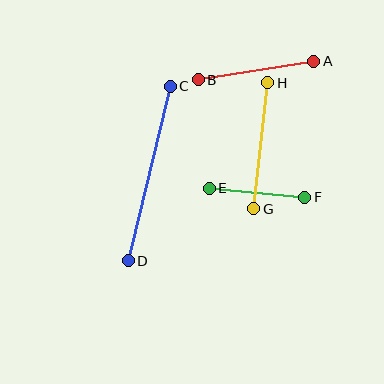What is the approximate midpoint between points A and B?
The midpoint is at approximately (256, 70) pixels.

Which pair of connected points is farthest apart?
Points C and D are farthest apart.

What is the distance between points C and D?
The distance is approximately 179 pixels.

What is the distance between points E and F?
The distance is approximately 96 pixels.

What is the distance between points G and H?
The distance is approximately 127 pixels.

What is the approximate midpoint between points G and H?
The midpoint is at approximately (261, 146) pixels.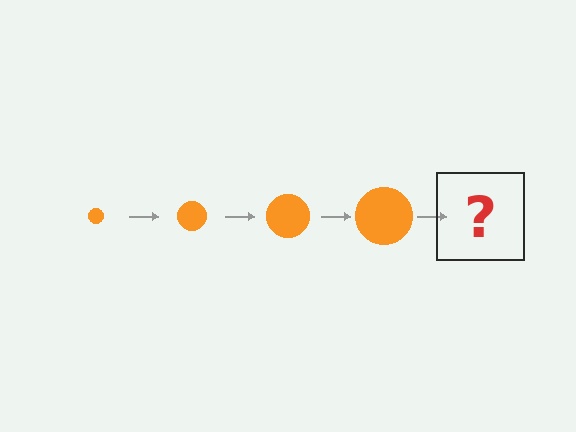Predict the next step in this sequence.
The next step is an orange circle, larger than the previous one.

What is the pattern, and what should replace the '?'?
The pattern is that the circle gets progressively larger each step. The '?' should be an orange circle, larger than the previous one.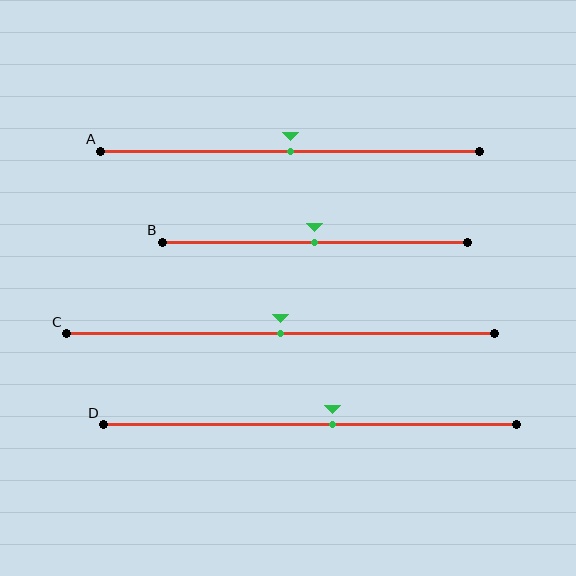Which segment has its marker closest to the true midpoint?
Segment A has its marker closest to the true midpoint.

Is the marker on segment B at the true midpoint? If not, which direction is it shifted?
Yes, the marker on segment B is at the true midpoint.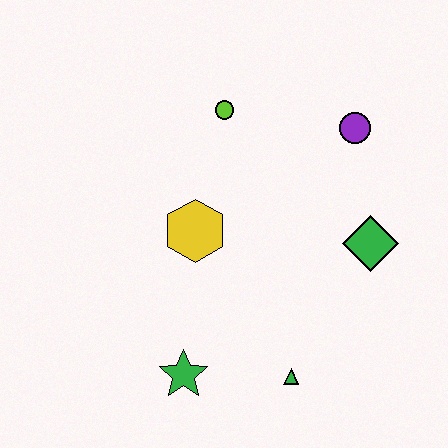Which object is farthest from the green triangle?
The lime circle is farthest from the green triangle.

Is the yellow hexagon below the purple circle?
Yes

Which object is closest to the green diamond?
The purple circle is closest to the green diamond.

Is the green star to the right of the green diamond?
No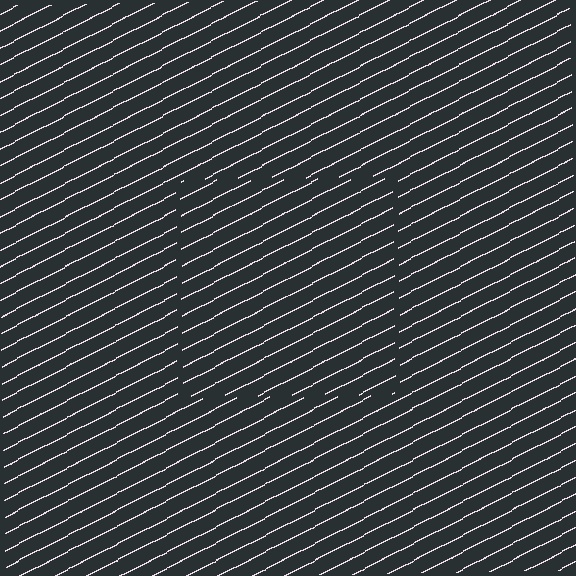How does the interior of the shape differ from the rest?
The interior of the shape contains the same grating, shifted by half a period — the contour is defined by the phase discontinuity where line-ends from the inner and outer gratings abut.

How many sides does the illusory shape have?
4 sides — the line-ends trace a square.